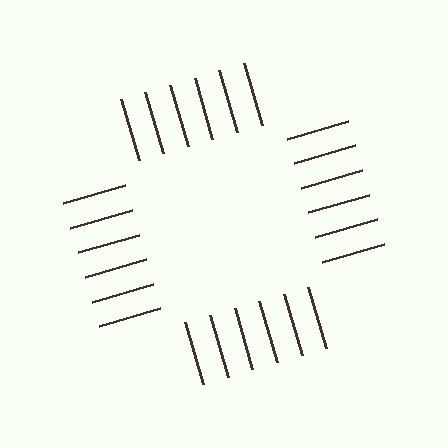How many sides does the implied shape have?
4 sides — the line-ends trace a square.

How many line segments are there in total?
24 — 6 along each of the 4 edges.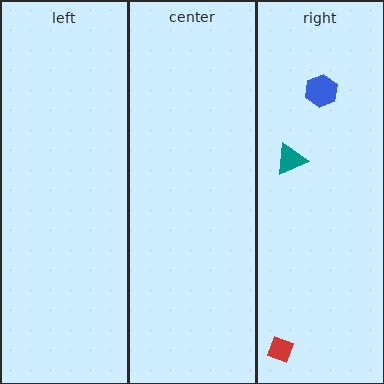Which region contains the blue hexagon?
The right region.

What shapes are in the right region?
The teal triangle, the blue hexagon, the red diamond.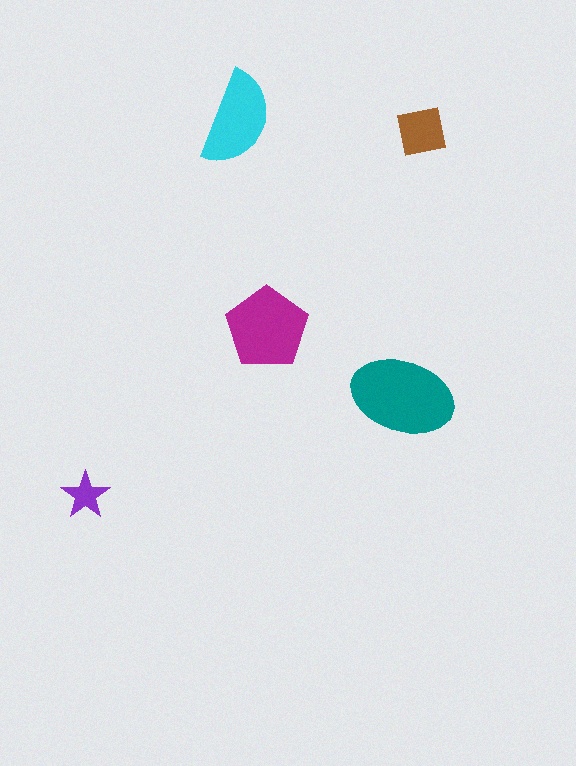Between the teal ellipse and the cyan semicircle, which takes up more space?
The teal ellipse.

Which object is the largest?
The teal ellipse.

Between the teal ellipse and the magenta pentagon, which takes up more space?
The teal ellipse.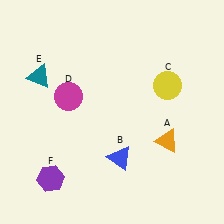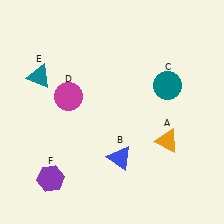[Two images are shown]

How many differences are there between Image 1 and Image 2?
There is 1 difference between the two images.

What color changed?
The circle (C) changed from yellow in Image 1 to teal in Image 2.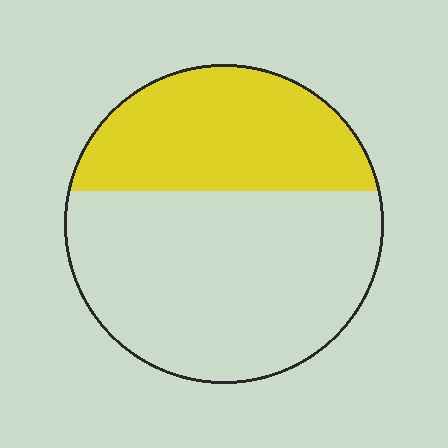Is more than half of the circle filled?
No.